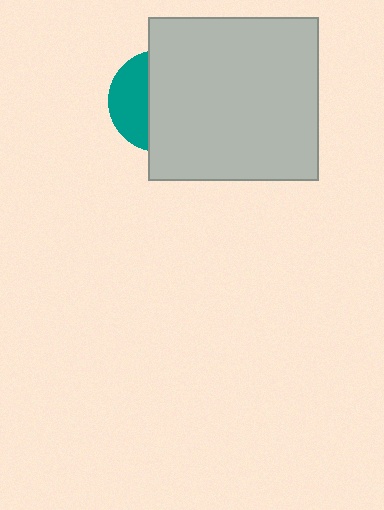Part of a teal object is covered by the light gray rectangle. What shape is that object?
It is a circle.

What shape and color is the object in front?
The object in front is a light gray rectangle.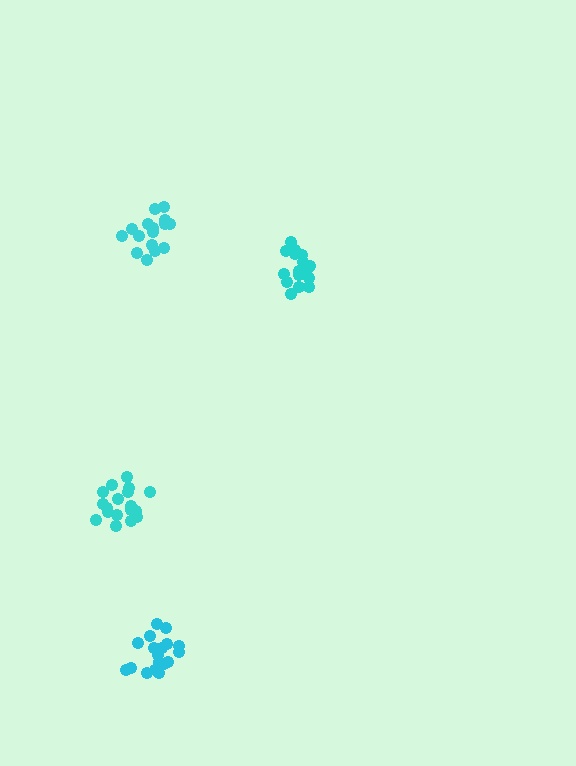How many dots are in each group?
Group 1: 20 dots, Group 2: 18 dots, Group 3: 16 dots, Group 4: 18 dots (72 total).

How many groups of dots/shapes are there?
There are 4 groups.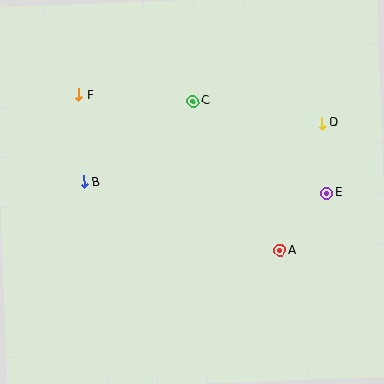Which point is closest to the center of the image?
Point C at (193, 101) is closest to the center.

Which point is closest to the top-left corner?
Point F is closest to the top-left corner.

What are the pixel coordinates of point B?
Point B is at (84, 182).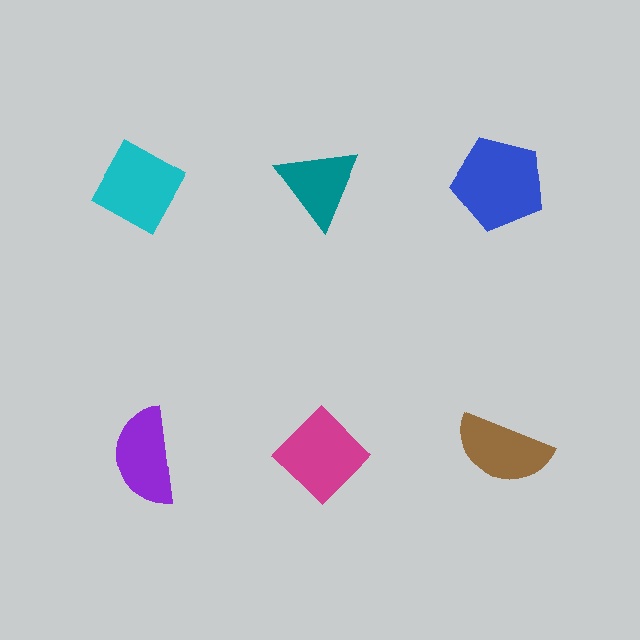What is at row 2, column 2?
A magenta diamond.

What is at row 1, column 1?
A cyan diamond.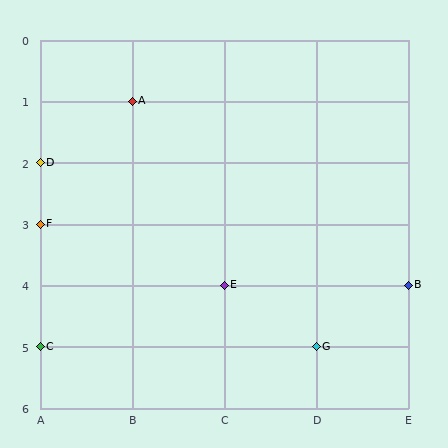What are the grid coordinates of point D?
Point D is at grid coordinates (A, 2).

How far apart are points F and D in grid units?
Points F and D are 1 row apart.